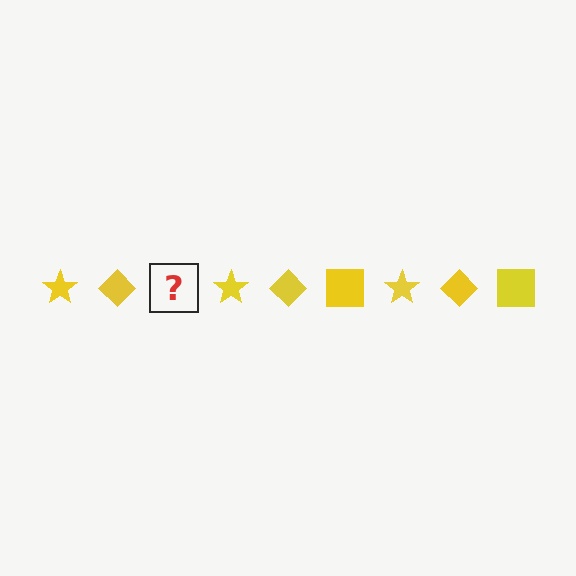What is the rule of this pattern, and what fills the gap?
The rule is that the pattern cycles through star, diamond, square shapes in yellow. The gap should be filled with a yellow square.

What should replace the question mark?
The question mark should be replaced with a yellow square.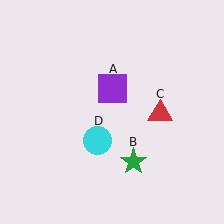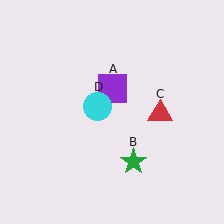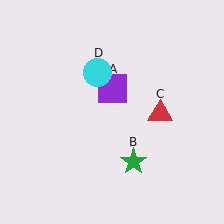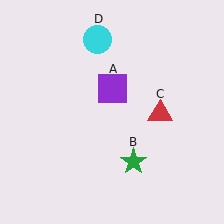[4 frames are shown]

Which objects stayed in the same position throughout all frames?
Purple square (object A) and green star (object B) and red triangle (object C) remained stationary.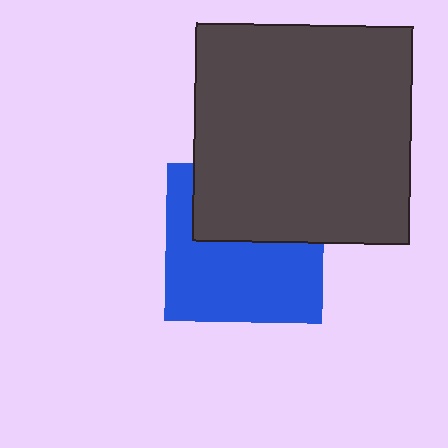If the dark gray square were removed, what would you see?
You would see the complete blue square.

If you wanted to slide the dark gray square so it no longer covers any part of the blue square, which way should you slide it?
Slide it up — that is the most direct way to separate the two shapes.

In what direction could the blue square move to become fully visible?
The blue square could move down. That would shift it out from behind the dark gray square entirely.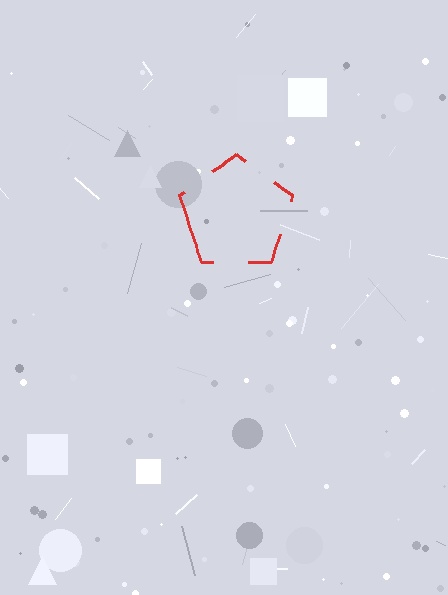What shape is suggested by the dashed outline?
The dashed outline suggests a pentagon.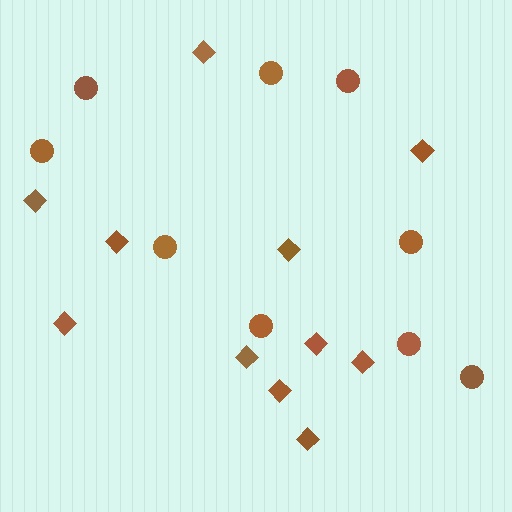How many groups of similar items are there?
There are 2 groups: one group of circles (9) and one group of diamonds (11).